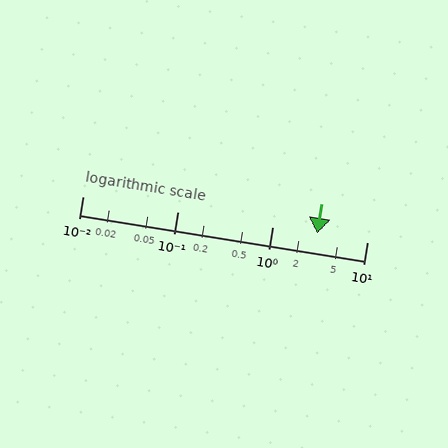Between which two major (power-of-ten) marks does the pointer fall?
The pointer is between 1 and 10.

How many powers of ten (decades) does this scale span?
The scale spans 3 decades, from 0.01 to 10.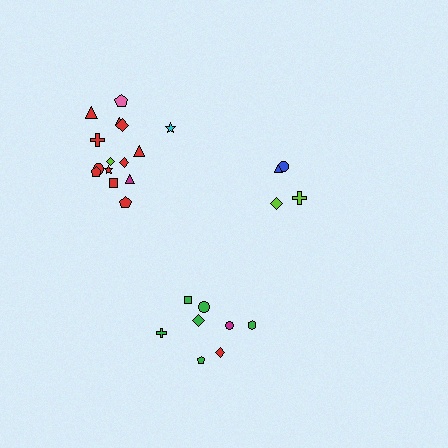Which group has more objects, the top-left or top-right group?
The top-left group.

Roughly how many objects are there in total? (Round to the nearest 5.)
Roughly 25 objects in total.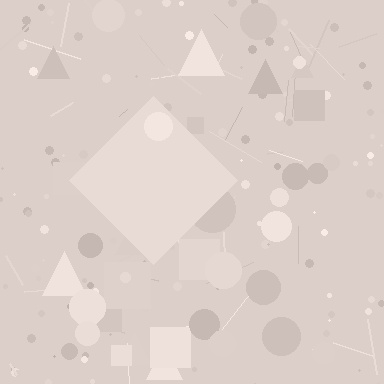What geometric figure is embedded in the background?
A diamond is embedded in the background.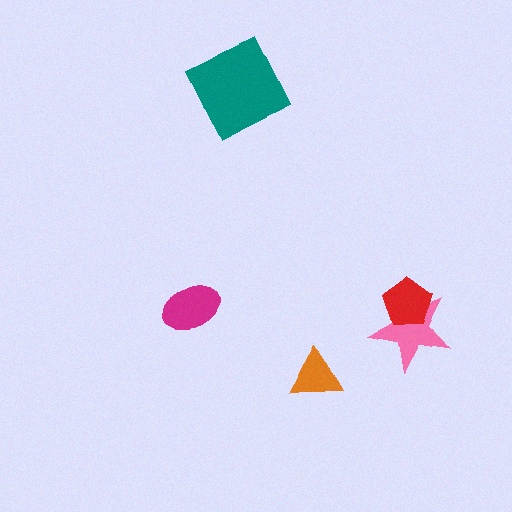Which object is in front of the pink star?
The red pentagon is in front of the pink star.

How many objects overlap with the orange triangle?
0 objects overlap with the orange triangle.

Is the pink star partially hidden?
Yes, it is partially covered by another shape.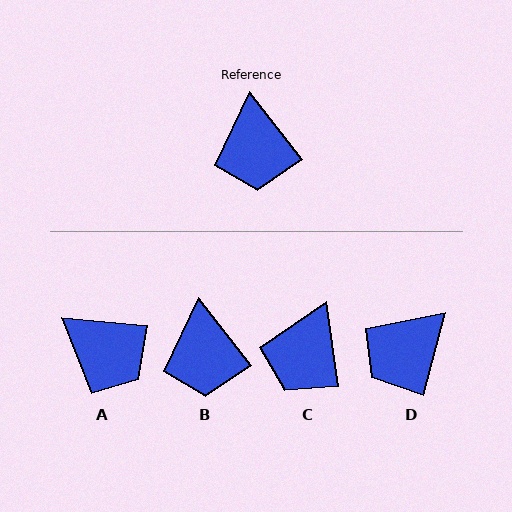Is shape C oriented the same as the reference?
No, it is off by about 30 degrees.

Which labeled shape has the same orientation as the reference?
B.